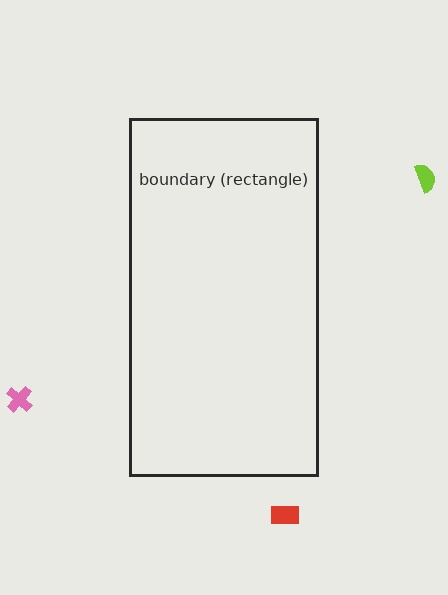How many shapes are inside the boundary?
0 inside, 3 outside.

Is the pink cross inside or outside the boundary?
Outside.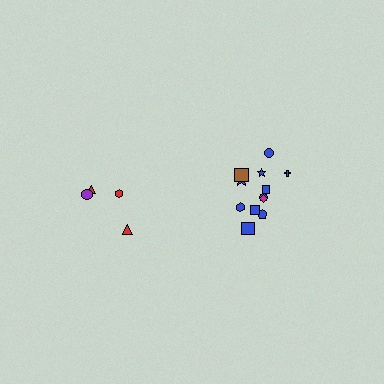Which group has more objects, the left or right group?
The right group.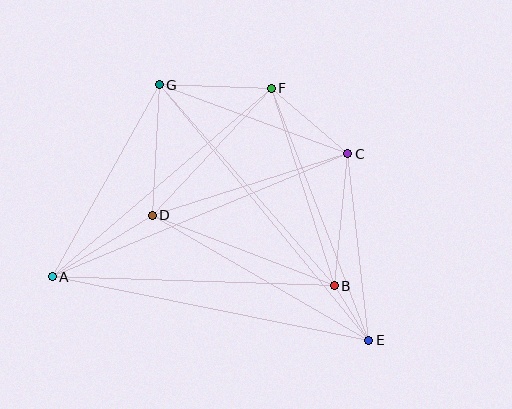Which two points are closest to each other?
Points B and E are closest to each other.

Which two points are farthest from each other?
Points E and G are farthest from each other.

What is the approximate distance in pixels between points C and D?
The distance between C and D is approximately 205 pixels.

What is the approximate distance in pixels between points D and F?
The distance between D and F is approximately 174 pixels.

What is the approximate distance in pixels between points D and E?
The distance between D and E is approximately 250 pixels.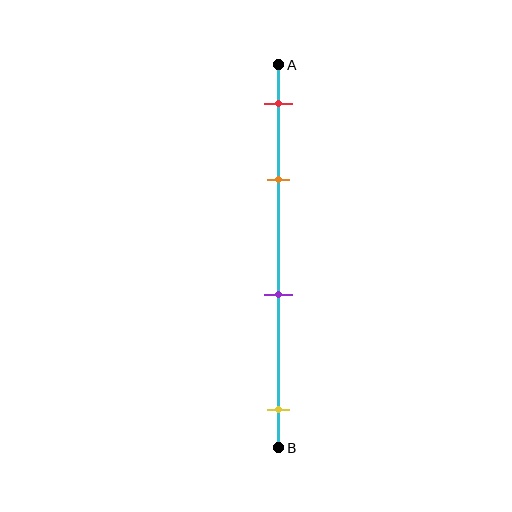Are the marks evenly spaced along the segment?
No, the marks are not evenly spaced.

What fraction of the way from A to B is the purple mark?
The purple mark is approximately 60% (0.6) of the way from A to B.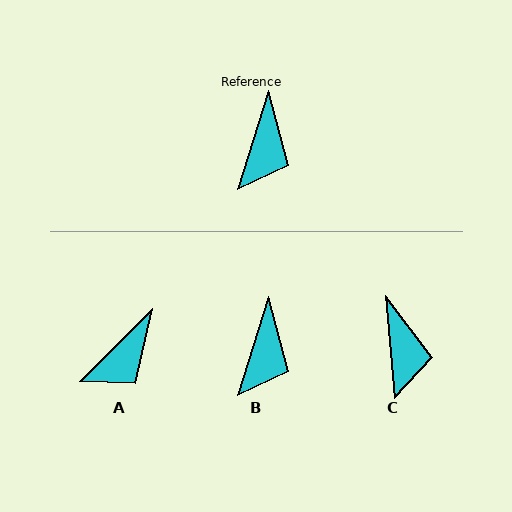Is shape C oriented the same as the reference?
No, it is off by about 23 degrees.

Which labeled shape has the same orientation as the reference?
B.